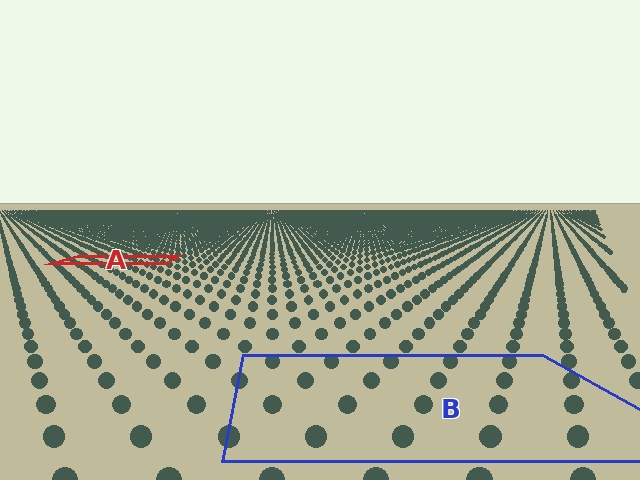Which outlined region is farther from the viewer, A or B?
Region A is farther from the viewer — the texture elements inside it appear smaller and more densely packed.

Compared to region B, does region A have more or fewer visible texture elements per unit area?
Region A has more texture elements per unit area — they are packed more densely because it is farther away.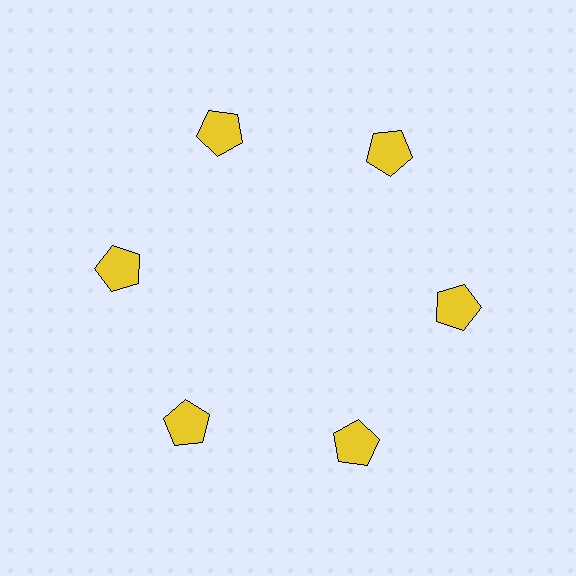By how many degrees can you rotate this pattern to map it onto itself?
The pattern maps onto itself every 60 degrees of rotation.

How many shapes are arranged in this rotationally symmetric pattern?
There are 6 shapes, arranged in 6 groups of 1.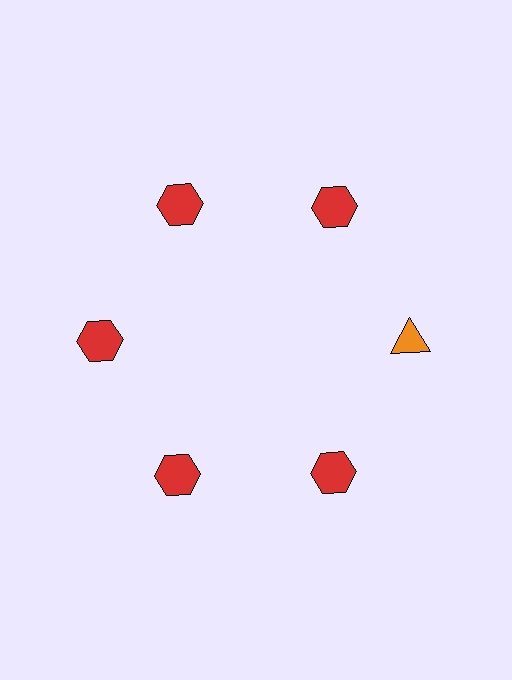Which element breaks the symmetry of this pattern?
The orange triangle at roughly the 3 o'clock position breaks the symmetry. All other shapes are red hexagons.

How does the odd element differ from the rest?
It differs in both color (orange instead of red) and shape (triangle instead of hexagon).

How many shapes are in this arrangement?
There are 6 shapes arranged in a ring pattern.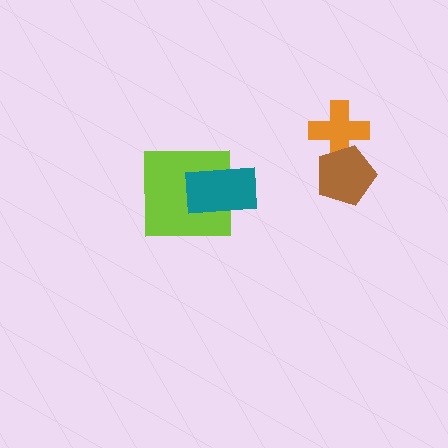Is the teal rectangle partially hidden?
No, no other shape covers it.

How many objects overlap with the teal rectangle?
1 object overlaps with the teal rectangle.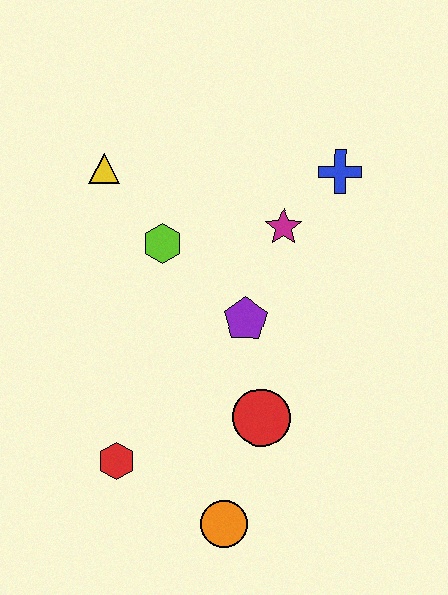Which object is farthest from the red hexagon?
The blue cross is farthest from the red hexagon.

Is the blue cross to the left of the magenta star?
No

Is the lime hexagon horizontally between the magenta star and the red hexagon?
Yes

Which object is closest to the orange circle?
The red circle is closest to the orange circle.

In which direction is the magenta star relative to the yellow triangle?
The magenta star is to the right of the yellow triangle.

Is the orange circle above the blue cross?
No